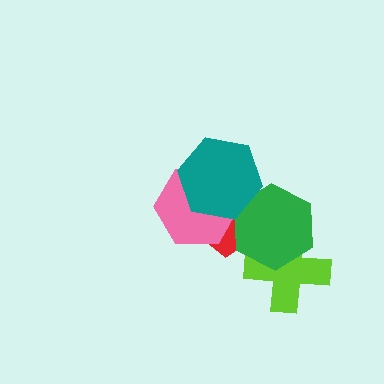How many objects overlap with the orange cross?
4 objects overlap with the orange cross.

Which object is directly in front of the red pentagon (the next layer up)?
The pink hexagon is directly in front of the red pentagon.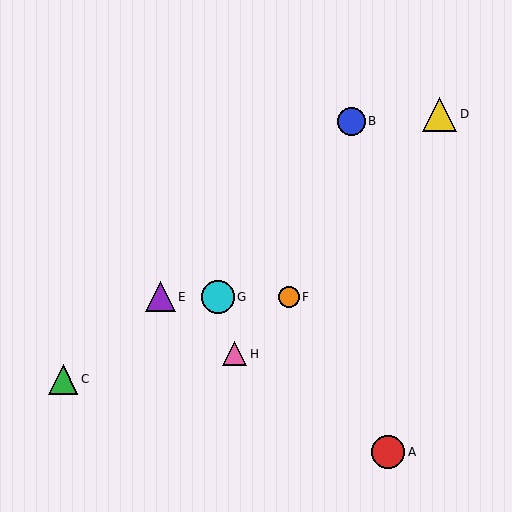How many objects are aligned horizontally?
3 objects (E, F, G) are aligned horizontally.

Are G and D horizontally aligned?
No, G is at y≈297 and D is at y≈114.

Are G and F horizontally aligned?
Yes, both are at y≈297.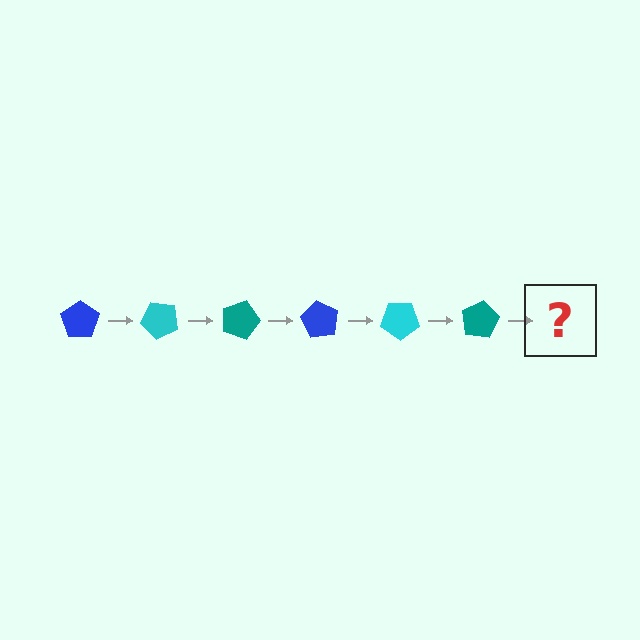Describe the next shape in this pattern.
It should be a blue pentagon, rotated 270 degrees from the start.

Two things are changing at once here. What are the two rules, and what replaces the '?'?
The two rules are that it rotates 45 degrees each step and the color cycles through blue, cyan, and teal. The '?' should be a blue pentagon, rotated 270 degrees from the start.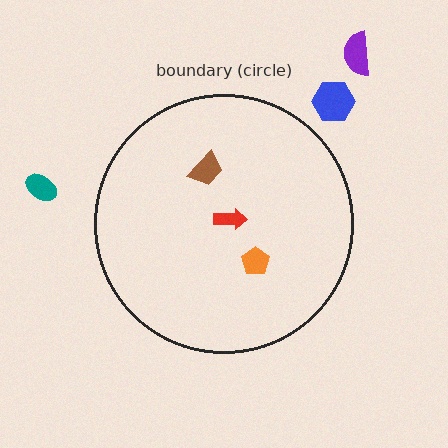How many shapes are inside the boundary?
3 inside, 3 outside.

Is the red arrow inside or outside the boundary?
Inside.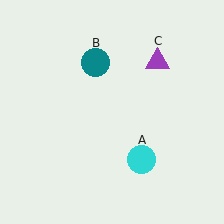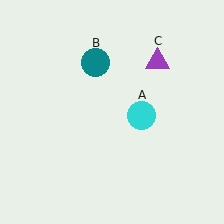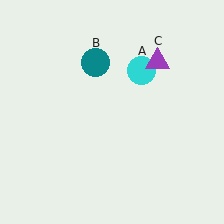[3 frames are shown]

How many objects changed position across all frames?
1 object changed position: cyan circle (object A).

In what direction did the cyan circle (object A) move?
The cyan circle (object A) moved up.